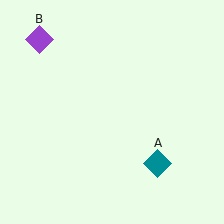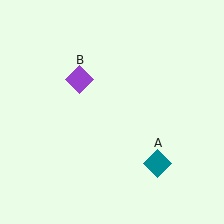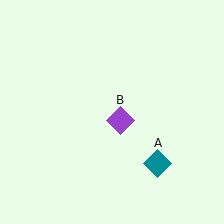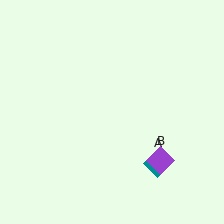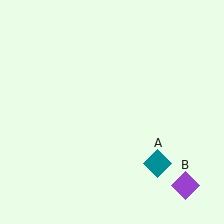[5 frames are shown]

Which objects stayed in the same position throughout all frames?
Teal diamond (object A) remained stationary.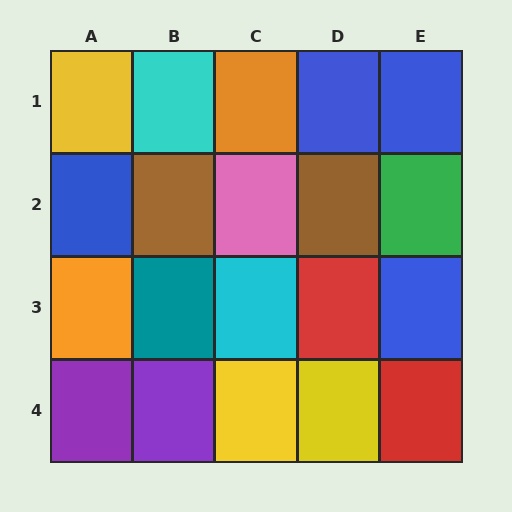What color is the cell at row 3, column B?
Teal.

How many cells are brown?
2 cells are brown.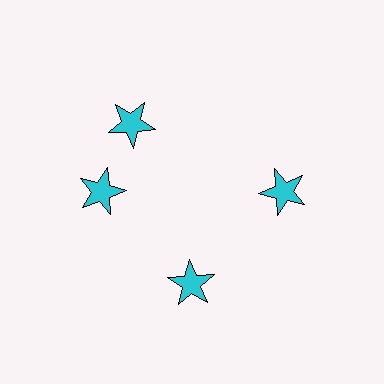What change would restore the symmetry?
The symmetry would be restored by rotating it back into even spacing with its neighbors so that all 4 stars sit at equal angles and equal distance from the center.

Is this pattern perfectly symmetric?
No. The 4 cyan stars are arranged in a ring, but one element near the 12 o'clock position is rotated out of alignment along the ring, breaking the 4-fold rotational symmetry.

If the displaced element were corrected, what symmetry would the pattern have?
It would have 4-fold rotational symmetry — the pattern would map onto itself every 90 degrees.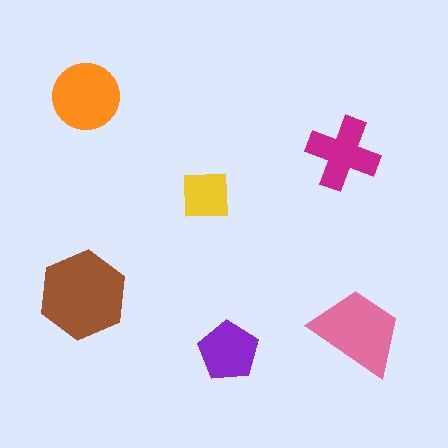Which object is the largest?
The brown hexagon.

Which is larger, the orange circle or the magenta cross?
The orange circle.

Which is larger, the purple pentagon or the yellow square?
The purple pentagon.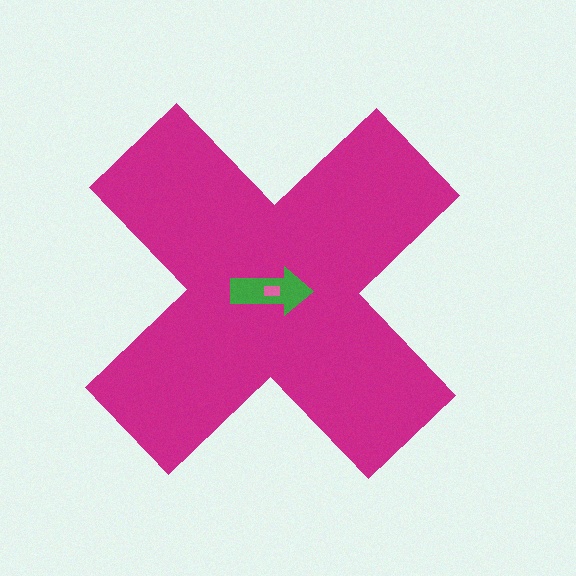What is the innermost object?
The pink rectangle.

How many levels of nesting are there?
3.